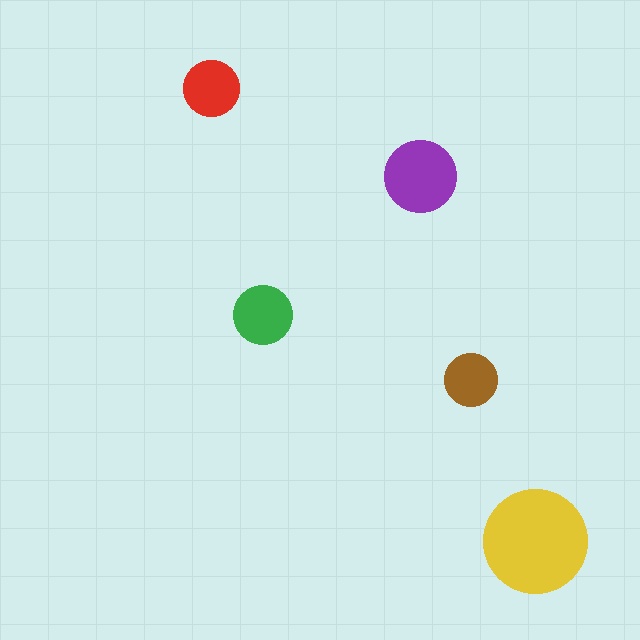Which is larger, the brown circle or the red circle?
The red one.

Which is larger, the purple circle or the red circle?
The purple one.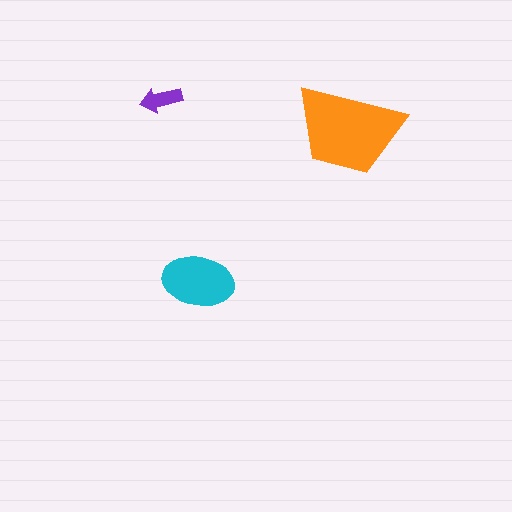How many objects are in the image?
There are 3 objects in the image.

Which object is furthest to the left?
The purple arrow is leftmost.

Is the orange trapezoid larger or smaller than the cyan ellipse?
Larger.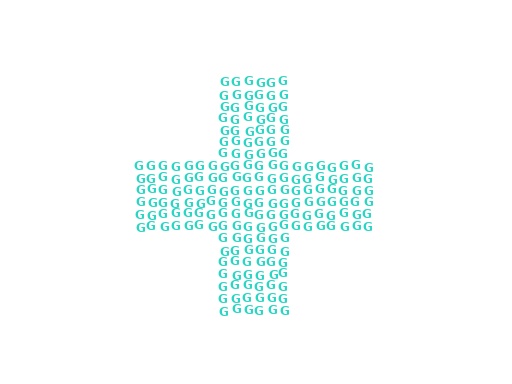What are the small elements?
The small elements are letter G's.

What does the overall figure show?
The overall figure shows a cross.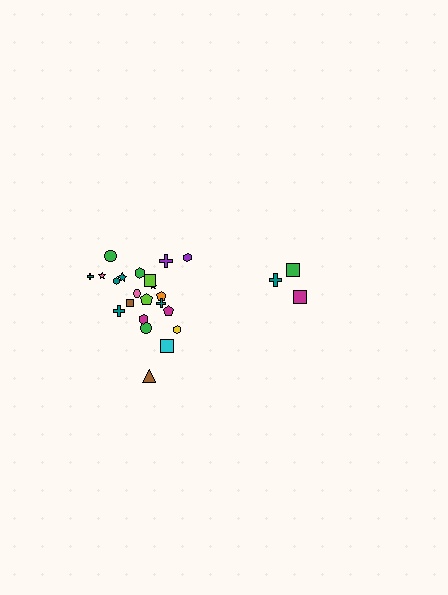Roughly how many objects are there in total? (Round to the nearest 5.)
Roughly 25 objects in total.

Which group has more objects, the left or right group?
The left group.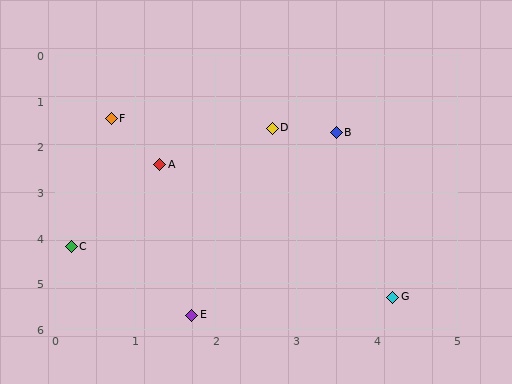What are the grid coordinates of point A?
Point A is at approximately (1.3, 2.4).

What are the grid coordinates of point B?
Point B is at approximately (3.5, 1.7).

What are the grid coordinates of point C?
Point C is at approximately (0.2, 4.2).